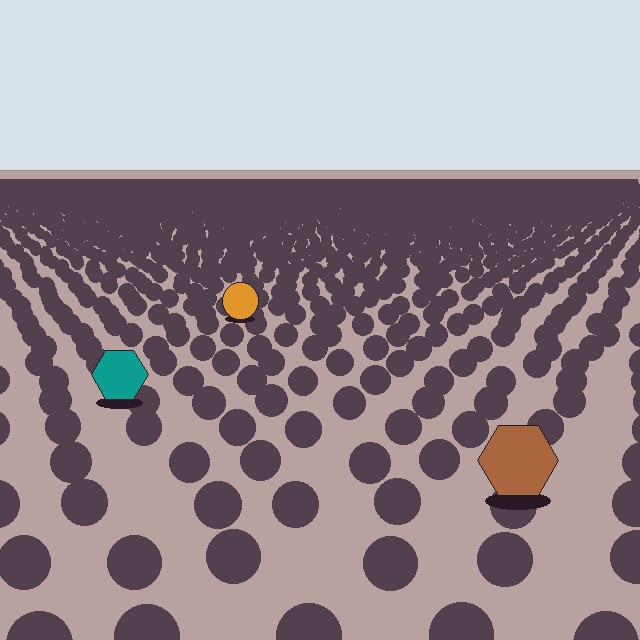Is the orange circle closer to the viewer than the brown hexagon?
No. The brown hexagon is closer — you can tell from the texture gradient: the ground texture is coarser near it.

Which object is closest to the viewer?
The brown hexagon is closest. The texture marks near it are larger and more spread out.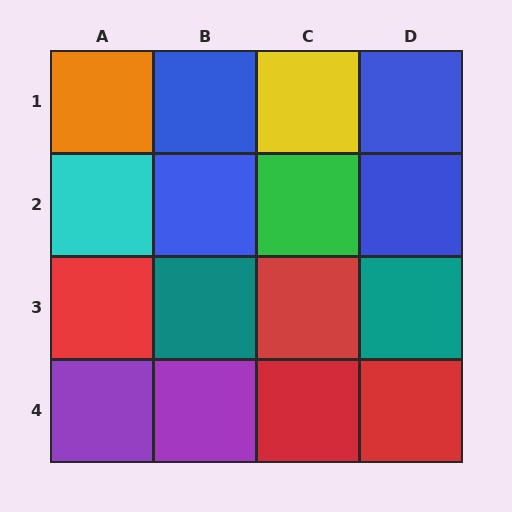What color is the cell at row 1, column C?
Yellow.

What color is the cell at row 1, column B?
Blue.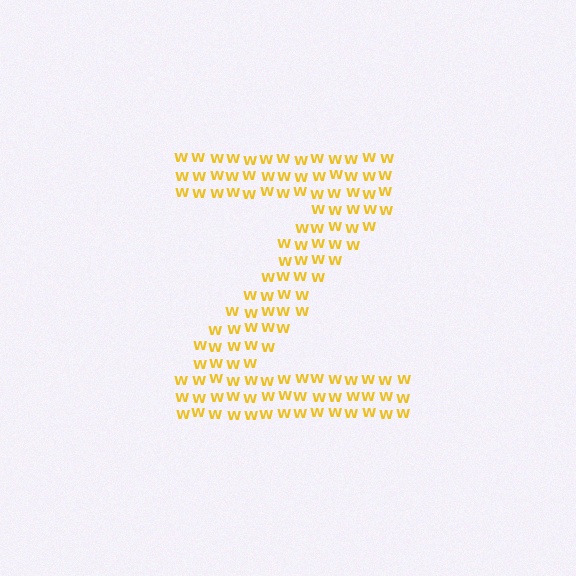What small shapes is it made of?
It is made of small letter W's.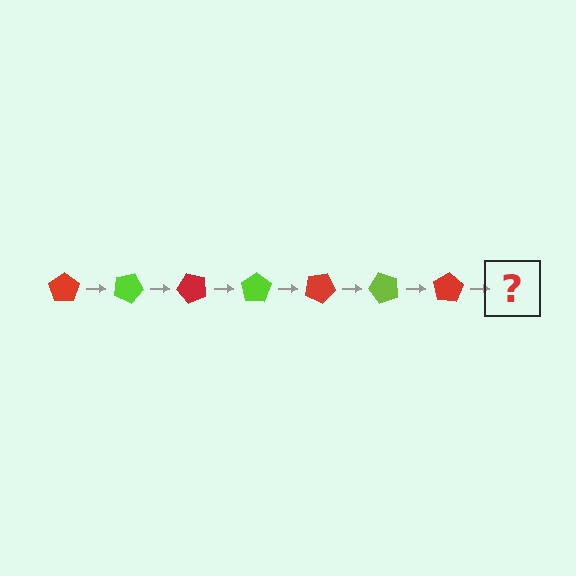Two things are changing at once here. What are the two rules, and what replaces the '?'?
The two rules are that it rotates 25 degrees each step and the color cycles through red and lime. The '?' should be a lime pentagon, rotated 175 degrees from the start.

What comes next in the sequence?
The next element should be a lime pentagon, rotated 175 degrees from the start.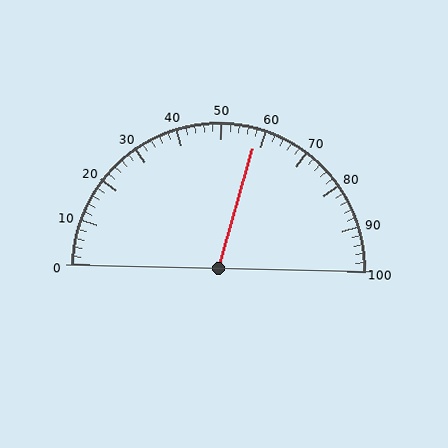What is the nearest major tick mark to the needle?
The nearest major tick mark is 60.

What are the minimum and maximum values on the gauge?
The gauge ranges from 0 to 100.